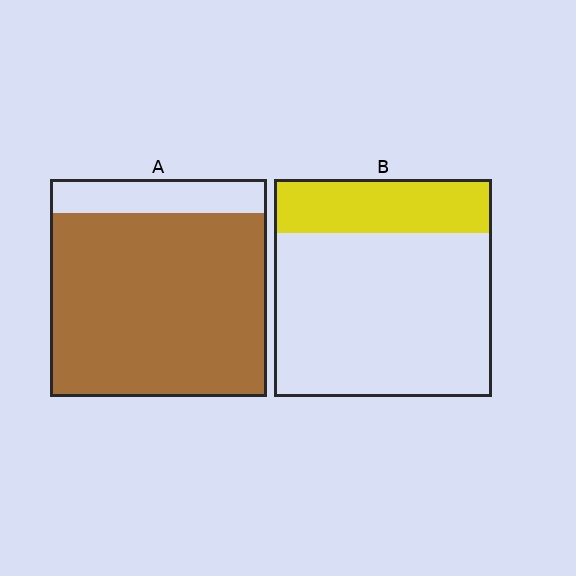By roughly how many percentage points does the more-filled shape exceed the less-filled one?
By roughly 60 percentage points (A over B).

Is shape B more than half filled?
No.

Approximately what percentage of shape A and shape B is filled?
A is approximately 85% and B is approximately 25%.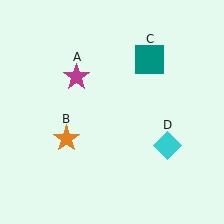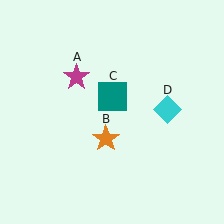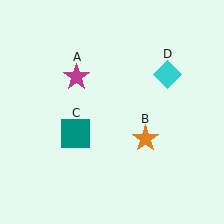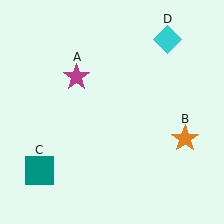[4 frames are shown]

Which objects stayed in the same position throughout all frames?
Magenta star (object A) remained stationary.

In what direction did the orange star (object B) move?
The orange star (object B) moved right.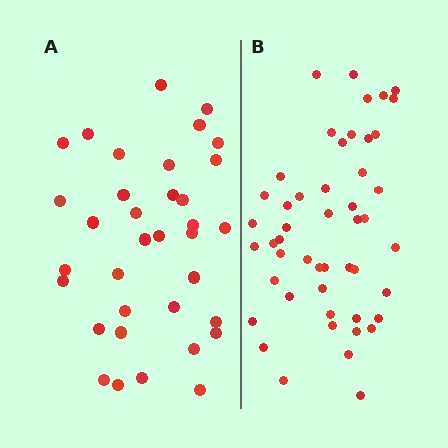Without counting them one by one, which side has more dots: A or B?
Region B (the right region) has more dots.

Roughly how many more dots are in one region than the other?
Region B has approximately 15 more dots than region A.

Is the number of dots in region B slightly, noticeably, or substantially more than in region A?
Region B has noticeably more, but not dramatically so. The ratio is roughly 1.4 to 1.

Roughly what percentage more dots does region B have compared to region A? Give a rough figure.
About 40% more.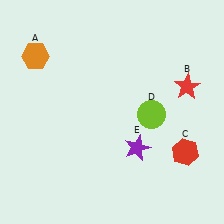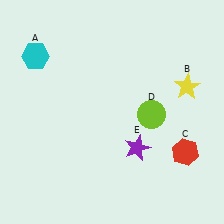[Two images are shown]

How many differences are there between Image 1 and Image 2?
There are 2 differences between the two images.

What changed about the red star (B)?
In Image 1, B is red. In Image 2, it changed to yellow.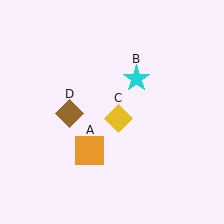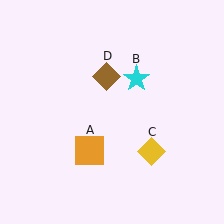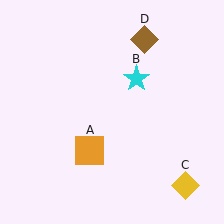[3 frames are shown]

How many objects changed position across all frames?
2 objects changed position: yellow diamond (object C), brown diamond (object D).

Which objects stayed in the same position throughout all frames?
Orange square (object A) and cyan star (object B) remained stationary.